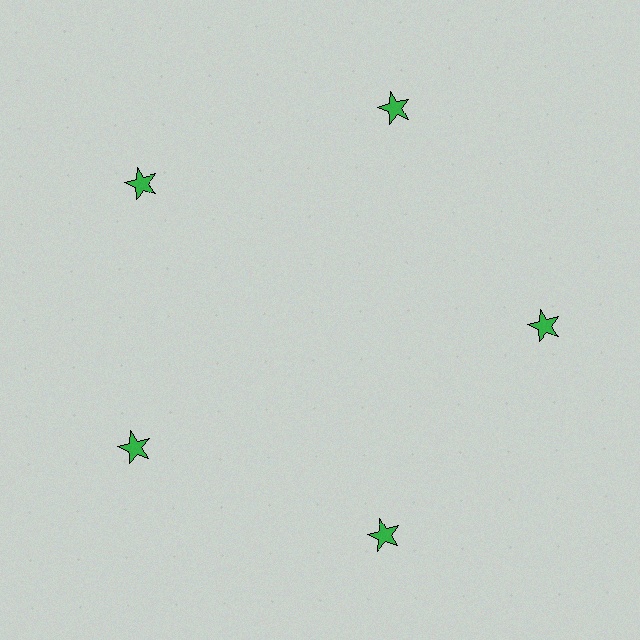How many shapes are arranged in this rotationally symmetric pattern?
There are 5 shapes, arranged in 5 groups of 1.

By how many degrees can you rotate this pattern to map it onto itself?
The pattern maps onto itself every 72 degrees of rotation.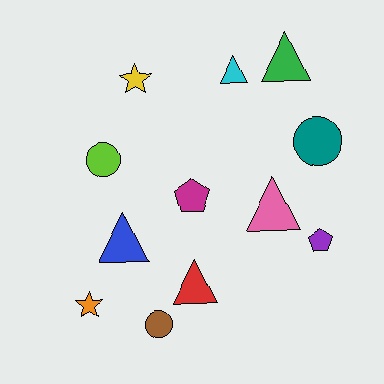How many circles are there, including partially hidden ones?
There are 3 circles.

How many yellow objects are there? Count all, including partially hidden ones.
There is 1 yellow object.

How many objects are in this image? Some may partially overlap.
There are 12 objects.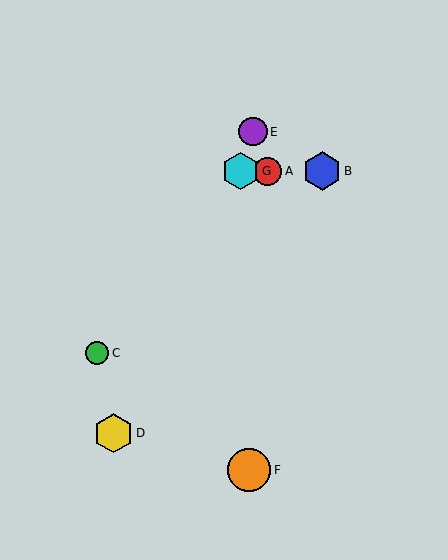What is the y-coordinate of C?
Object C is at y≈353.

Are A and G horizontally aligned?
Yes, both are at y≈171.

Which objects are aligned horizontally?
Objects A, B, G are aligned horizontally.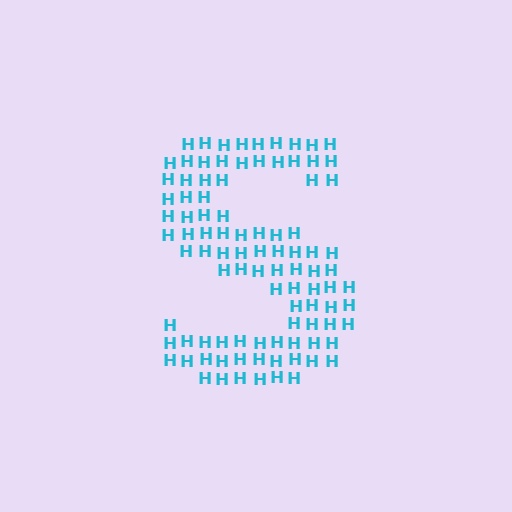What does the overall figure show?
The overall figure shows the letter S.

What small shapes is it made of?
It is made of small letter H's.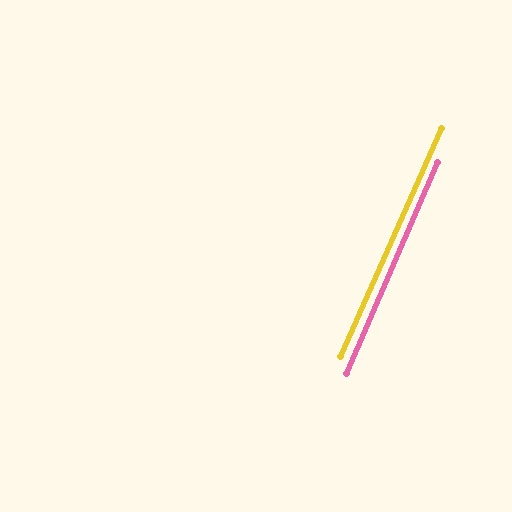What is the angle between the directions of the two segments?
Approximately 1 degree.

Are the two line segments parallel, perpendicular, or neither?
Parallel — their directions differ by only 0.5°.